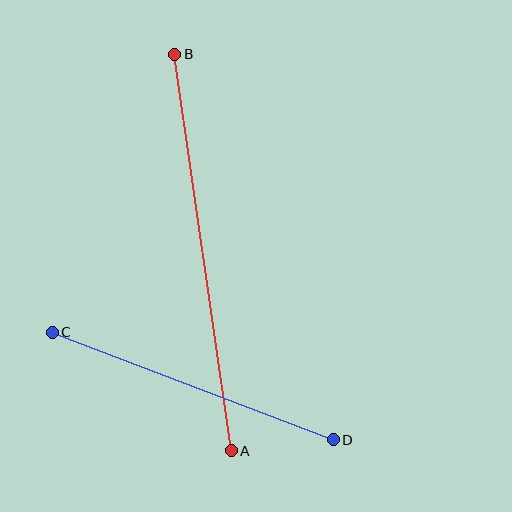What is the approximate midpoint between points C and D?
The midpoint is at approximately (193, 386) pixels.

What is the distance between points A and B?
The distance is approximately 401 pixels.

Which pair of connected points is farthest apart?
Points A and B are farthest apart.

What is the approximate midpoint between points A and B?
The midpoint is at approximately (203, 253) pixels.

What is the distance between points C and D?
The distance is approximately 301 pixels.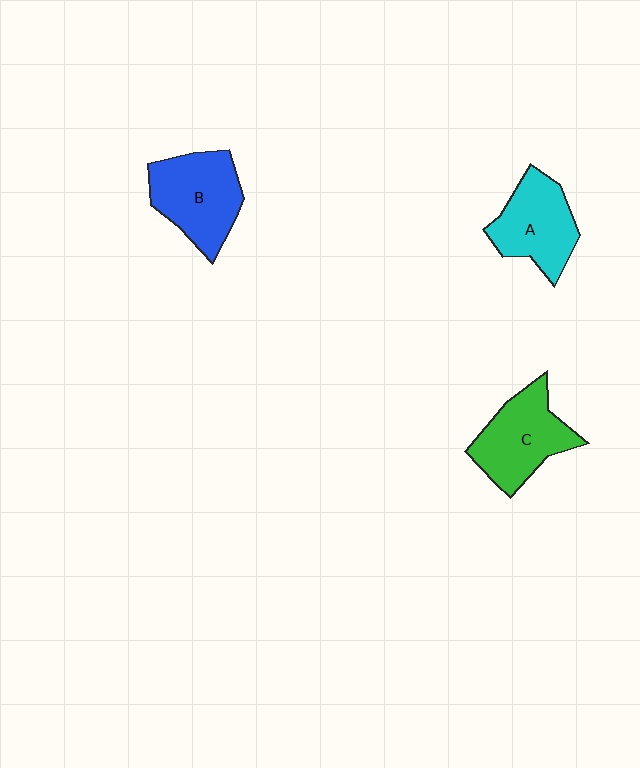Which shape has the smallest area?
Shape A (cyan).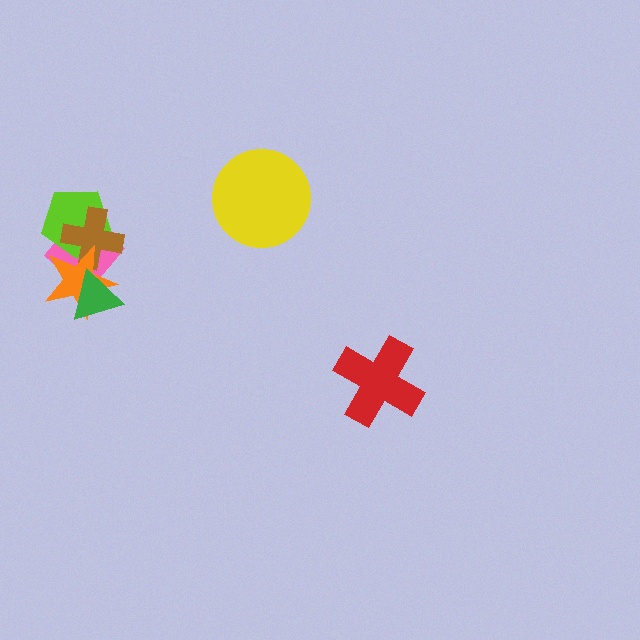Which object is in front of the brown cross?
The orange star is in front of the brown cross.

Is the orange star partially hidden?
Yes, it is partially covered by another shape.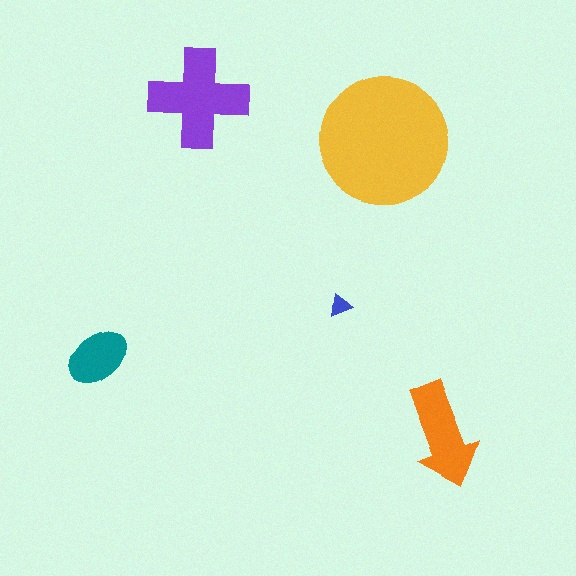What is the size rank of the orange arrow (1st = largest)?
3rd.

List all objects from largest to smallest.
The yellow circle, the purple cross, the orange arrow, the teal ellipse, the blue triangle.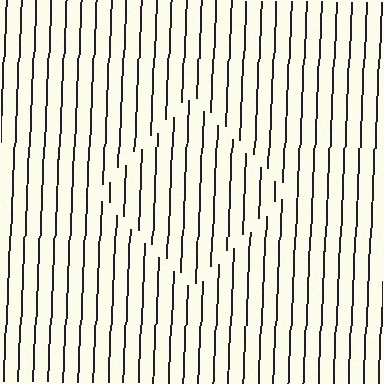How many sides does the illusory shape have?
4 sides — the line-ends trace a square.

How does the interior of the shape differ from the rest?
The interior of the shape contains the same grating, shifted by half a period — the contour is defined by the phase discontinuity where line-ends from the inner and outer gratings abut.